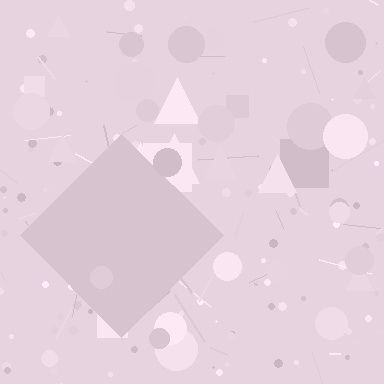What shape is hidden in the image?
A diamond is hidden in the image.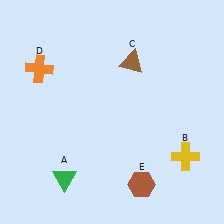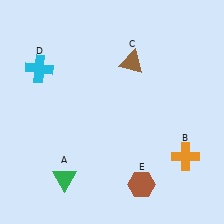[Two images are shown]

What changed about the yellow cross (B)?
In Image 1, B is yellow. In Image 2, it changed to orange.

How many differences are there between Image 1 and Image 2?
There are 2 differences between the two images.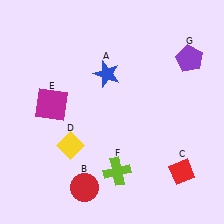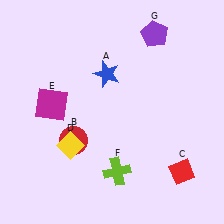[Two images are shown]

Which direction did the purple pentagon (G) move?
The purple pentagon (G) moved left.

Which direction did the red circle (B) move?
The red circle (B) moved up.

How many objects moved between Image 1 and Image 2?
2 objects moved between the two images.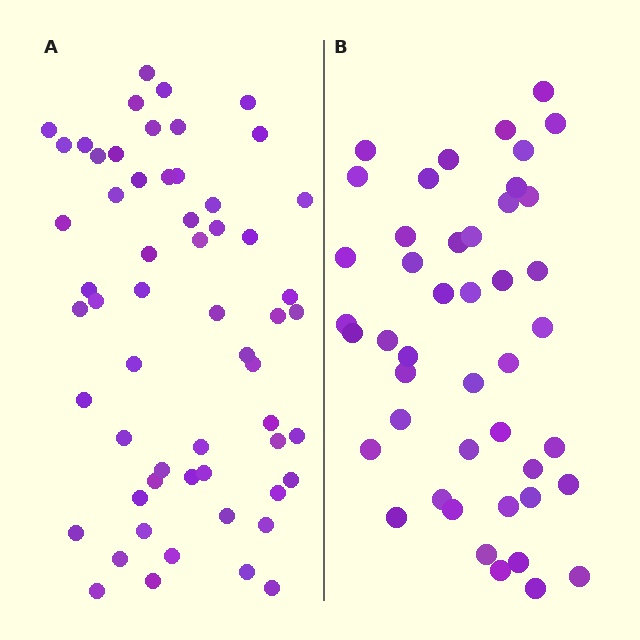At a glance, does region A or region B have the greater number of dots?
Region A (the left region) has more dots.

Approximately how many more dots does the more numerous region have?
Region A has approximately 15 more dots than region B.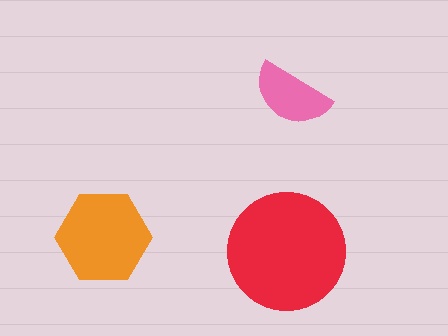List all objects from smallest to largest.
The pink semicircle, the orange hexagon, the red circle.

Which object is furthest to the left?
The orange hexagon is leftmost.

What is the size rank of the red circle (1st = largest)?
1st.